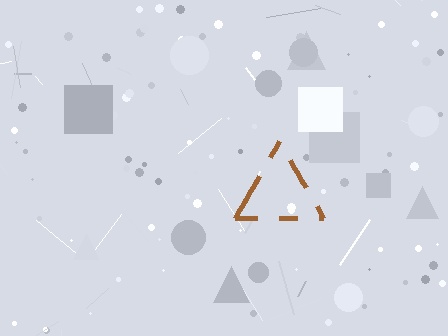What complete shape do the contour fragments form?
The contour fragments form a triangle.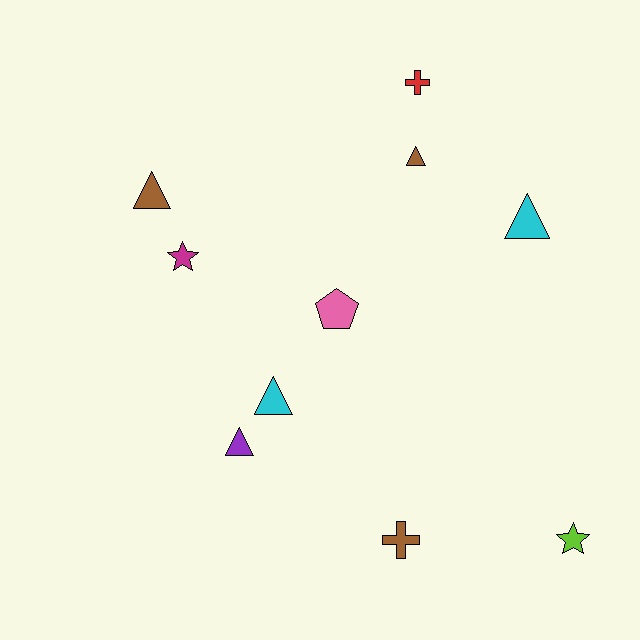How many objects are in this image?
There are 10 objects.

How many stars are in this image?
There are 2 stars.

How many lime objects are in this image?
There is 1 lime object.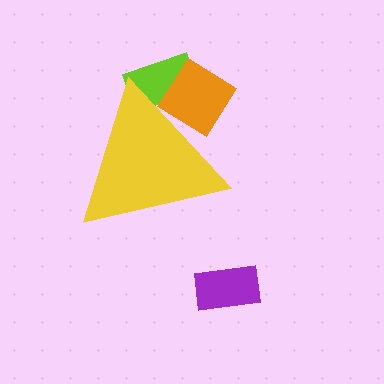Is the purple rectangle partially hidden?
No, the purple rectangle is fully visible.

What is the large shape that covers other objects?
A yellow triangle.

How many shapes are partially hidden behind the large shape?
2 shapes are partially hidden.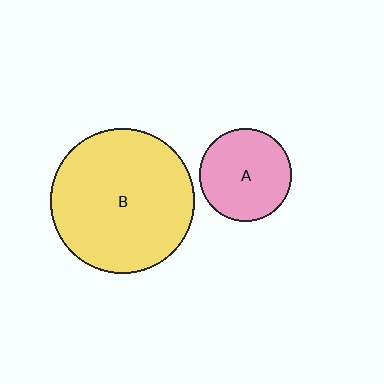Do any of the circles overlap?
No, none of the circles overlap.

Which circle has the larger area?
Circle B (yellow).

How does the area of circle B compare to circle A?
Approximately 2.4 times.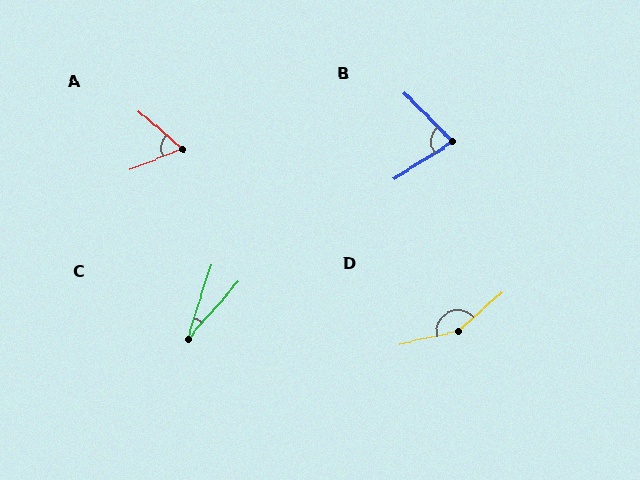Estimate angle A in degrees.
Approximately 63 degrees.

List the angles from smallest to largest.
C (24°), A (63°), B (78°), D (151°).